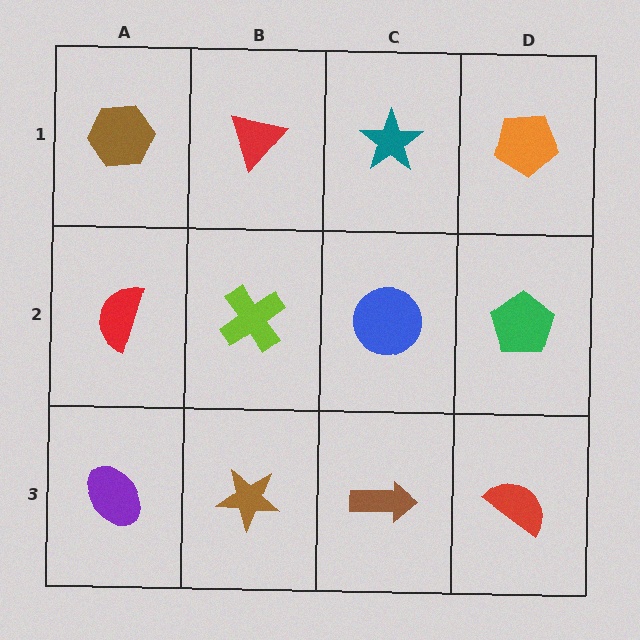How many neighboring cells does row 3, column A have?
2.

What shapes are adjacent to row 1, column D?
A green pentagon (row 2, column D), a teal star (row 1, column C).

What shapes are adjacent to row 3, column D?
A green pentagon (row 2, column D), a brown arrow (row 3, column C).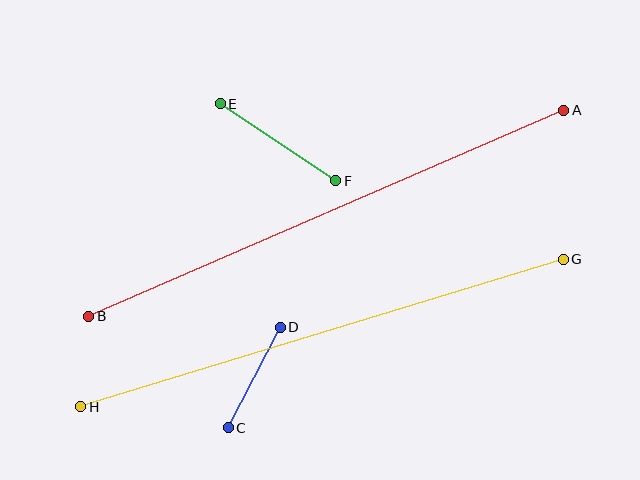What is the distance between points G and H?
The distance is approximately 505 pixels.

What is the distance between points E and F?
The distance is approximately 139 pixels.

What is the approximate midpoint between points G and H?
The midpoint is at approximately (322, 333) pixels.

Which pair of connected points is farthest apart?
Points A and B are farthest apart.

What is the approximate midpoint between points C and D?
The midpoint is at approximately (254, 378) pixels.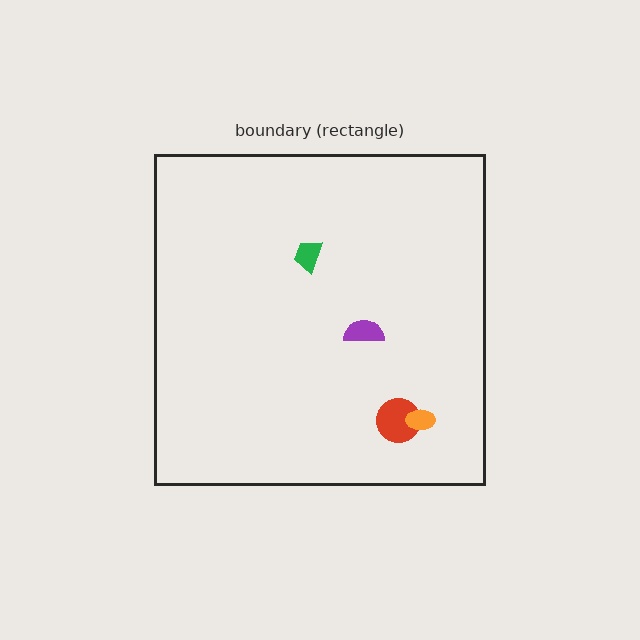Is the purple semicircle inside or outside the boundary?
Inside.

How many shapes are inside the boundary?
4 inside, 0 outside.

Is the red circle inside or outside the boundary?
Inside.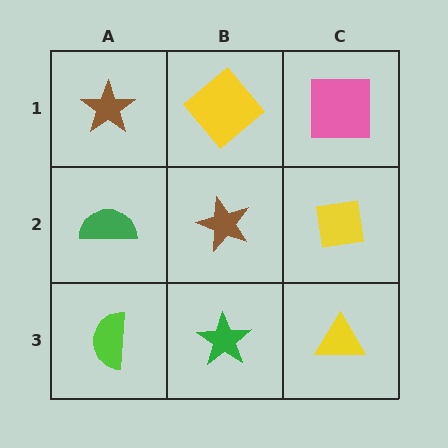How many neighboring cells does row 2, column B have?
4.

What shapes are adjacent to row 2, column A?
A brown star (row 1, column A), a lime semicircle (row 3, column A), a brown star (row 2, column B).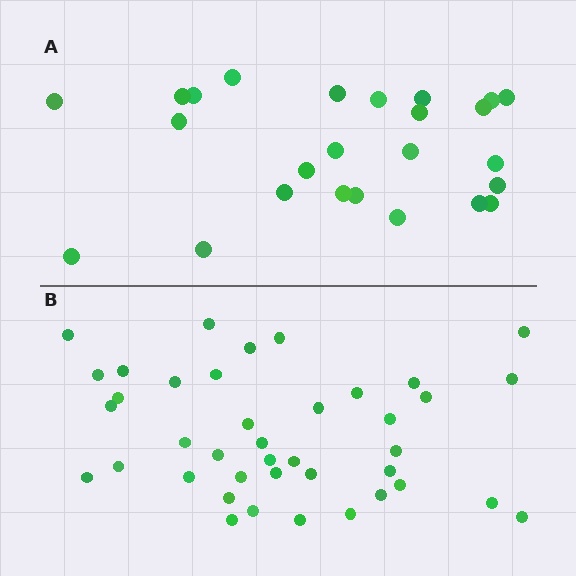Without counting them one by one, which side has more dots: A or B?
Region B (the bottom region) has more dots.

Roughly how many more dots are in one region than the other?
Region B has approximately 15 more dots than region A.